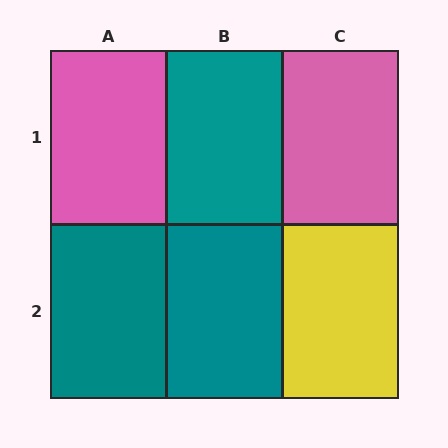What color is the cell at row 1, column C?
Pink.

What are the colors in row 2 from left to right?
Teal, teal, yellow.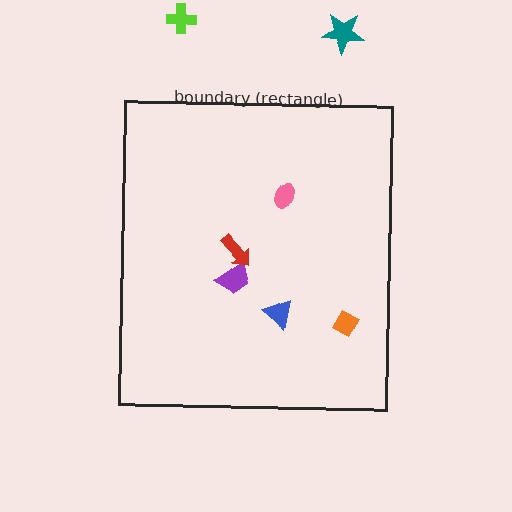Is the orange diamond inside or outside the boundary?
Inside.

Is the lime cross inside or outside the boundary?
Outside.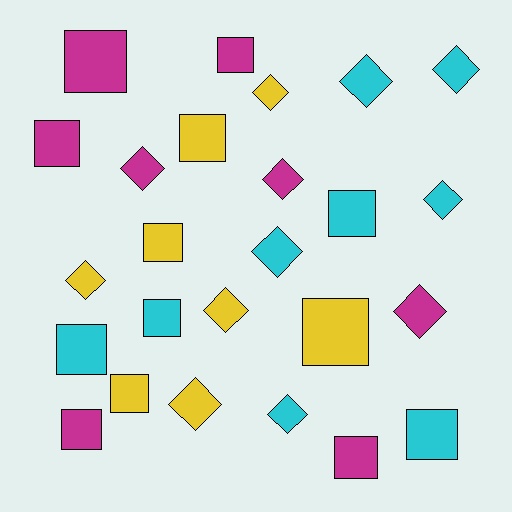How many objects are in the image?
There are 25 objects.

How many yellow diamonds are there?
There are 4 yellow diamonds.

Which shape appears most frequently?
Square, with 13 objects.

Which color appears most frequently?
Cyan, with 9 objects.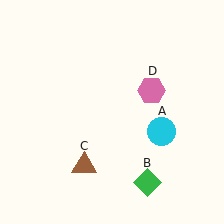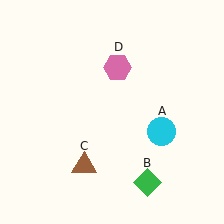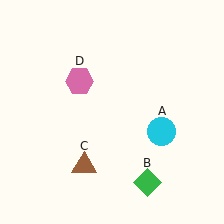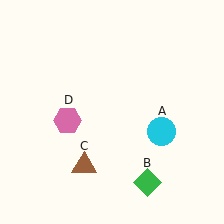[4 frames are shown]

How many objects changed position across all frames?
1 object changed position: pink hexagon (object D).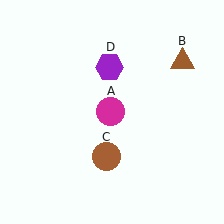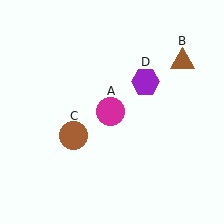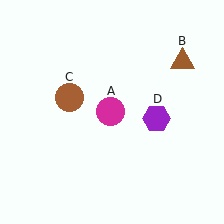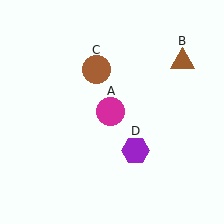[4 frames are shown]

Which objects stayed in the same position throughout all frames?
Magenta circle (object A) and brown triangle (object B) remained stationary.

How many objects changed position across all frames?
2 objects changed position: brown circle (object C), purple hexagon (object D).